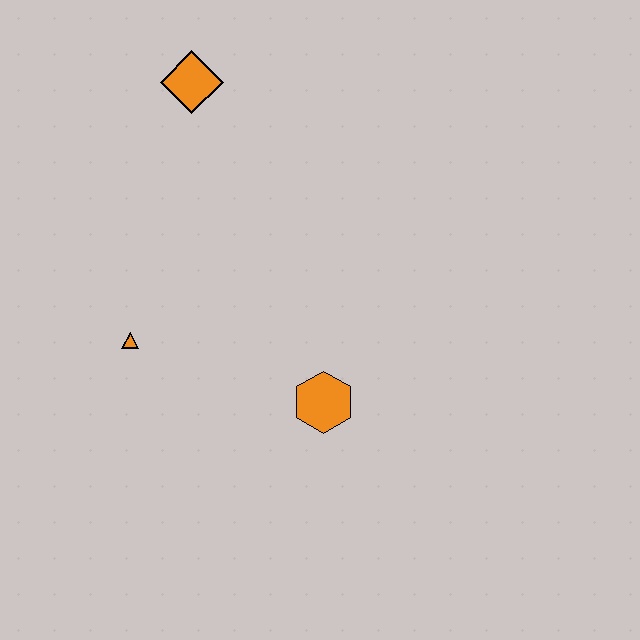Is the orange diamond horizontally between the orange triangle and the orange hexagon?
Yes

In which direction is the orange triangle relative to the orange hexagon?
The orange triangle is to the left of the orange hexagon.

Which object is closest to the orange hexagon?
The orange triangle is closest to the orange hexagon.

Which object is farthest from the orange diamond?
The orange hexagon is farthest from the orange diamond.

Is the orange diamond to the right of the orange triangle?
Yes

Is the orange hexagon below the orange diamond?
Yes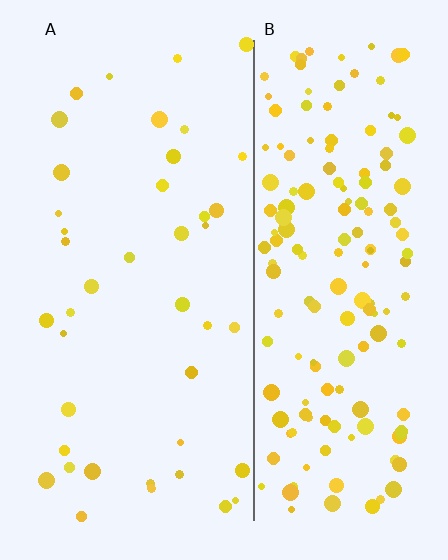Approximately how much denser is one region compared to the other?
Approximately 4.1× — region B over region A.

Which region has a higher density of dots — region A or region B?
B (the right).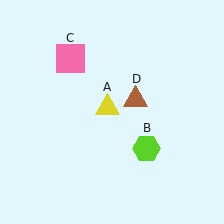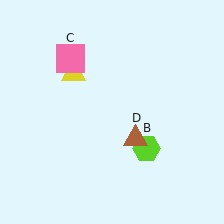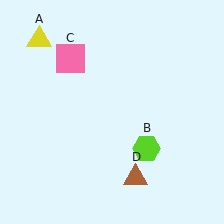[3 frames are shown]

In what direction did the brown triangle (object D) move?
The brown triangle (object D) moved down.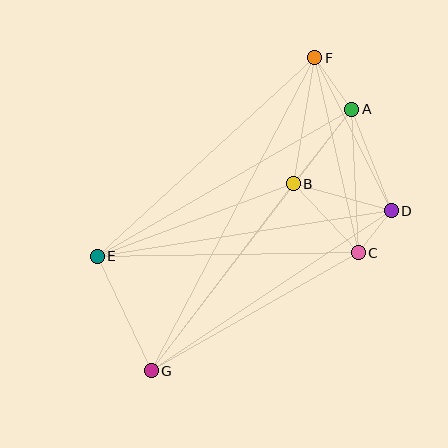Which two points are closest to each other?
Points C and D are closest to each other.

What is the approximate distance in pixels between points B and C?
The distance between B and C is approximately 95 pixels.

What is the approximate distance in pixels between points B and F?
The distance between B and F is approximately 128 pixels.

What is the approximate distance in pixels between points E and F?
The distance between E and F is approximately 294 pixels.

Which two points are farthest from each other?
Points F and G are farthest from each other.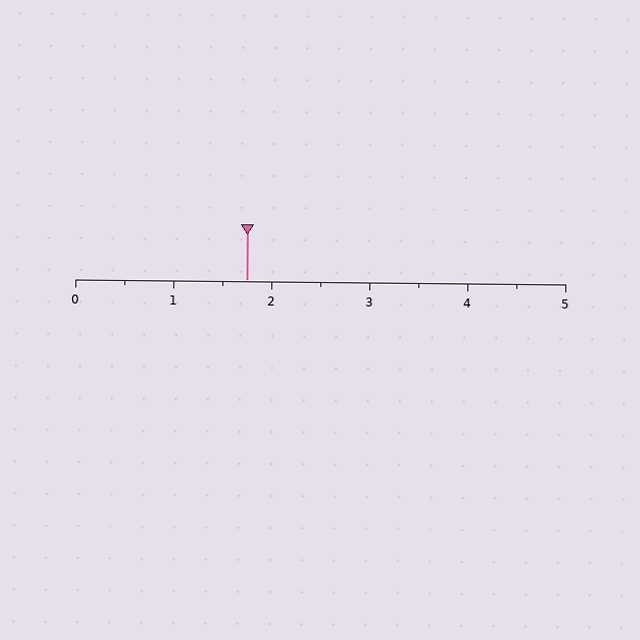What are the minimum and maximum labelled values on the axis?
The axis runs from 0 to 5.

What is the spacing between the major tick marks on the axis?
The major ticks are spaced 1 apart.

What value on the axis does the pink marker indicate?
The marker indicates approximately 1.8.